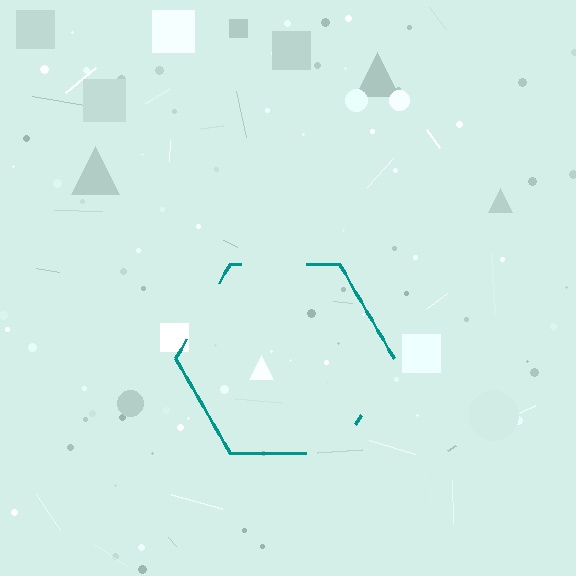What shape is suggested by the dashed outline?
The dashed outline suggests a hexagon.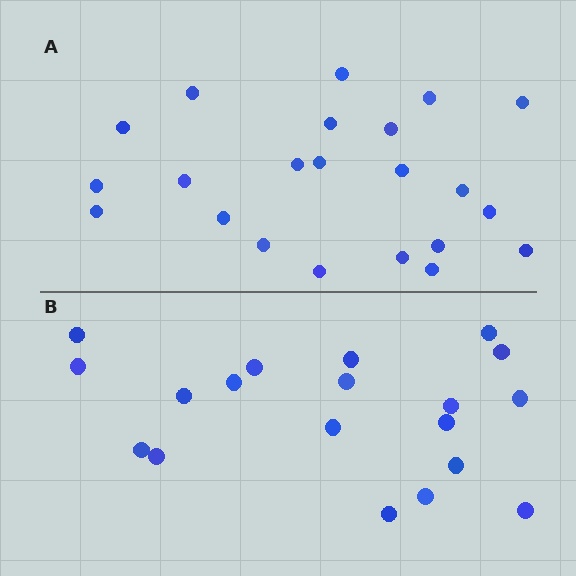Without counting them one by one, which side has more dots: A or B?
Region A (the top region) has more dots.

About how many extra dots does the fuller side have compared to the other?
Region A has just a few more — roughly 2 or 3 more dots than region B.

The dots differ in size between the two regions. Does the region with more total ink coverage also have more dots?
No. Region B has more total ink coverage because its dots are larger, but region A actually contains more individual dots. Total area can be misleading — the number of items is what matters here.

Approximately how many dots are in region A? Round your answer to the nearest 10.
About 20 dots. (The exact count is 22, which rounds to 20.)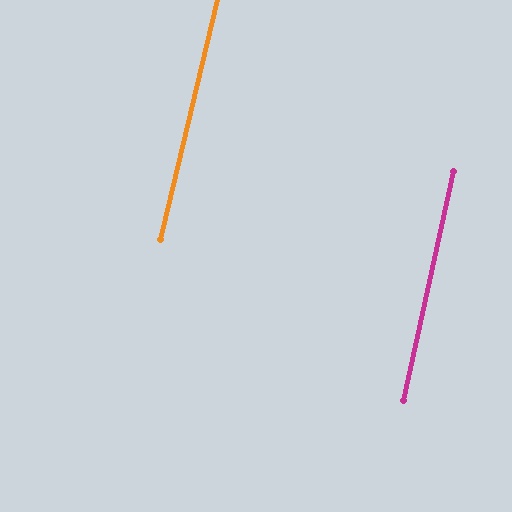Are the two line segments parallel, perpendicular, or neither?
Parallel — their directions differ by only 1.0°.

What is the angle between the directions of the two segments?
Approximately 1 degree.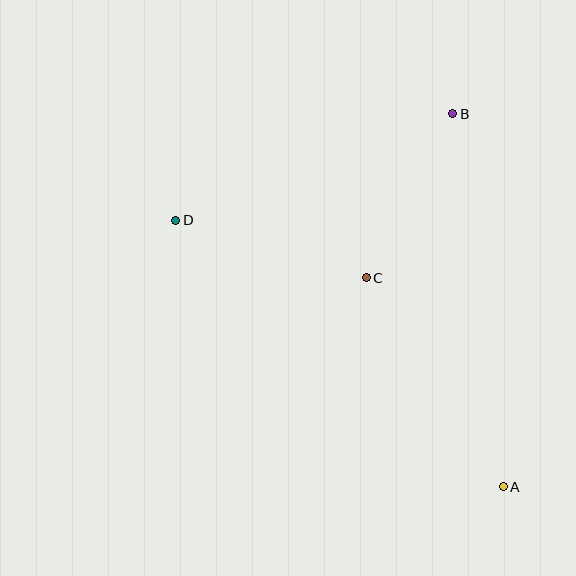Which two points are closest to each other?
Points B and C are closest to each other.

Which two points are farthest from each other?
Points A and D are farthest from each other.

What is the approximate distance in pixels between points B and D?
The distance between B and D is approximately 297 pixels.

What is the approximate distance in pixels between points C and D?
The distance between C and D is approximately 199 pixels.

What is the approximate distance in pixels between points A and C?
The distance between A and C is approximately 250 pixels.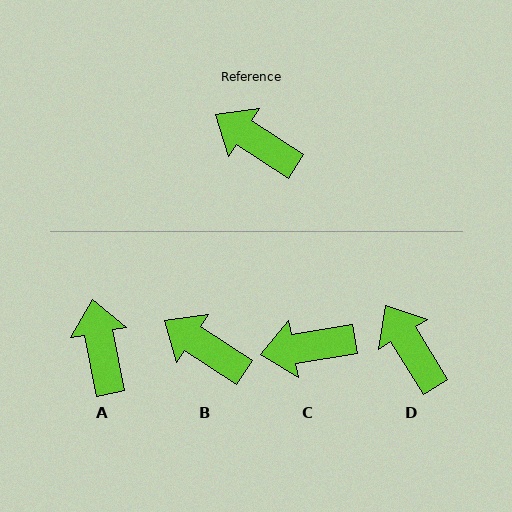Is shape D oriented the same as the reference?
No, it is off by about 26 degrees.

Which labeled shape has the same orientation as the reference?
B.